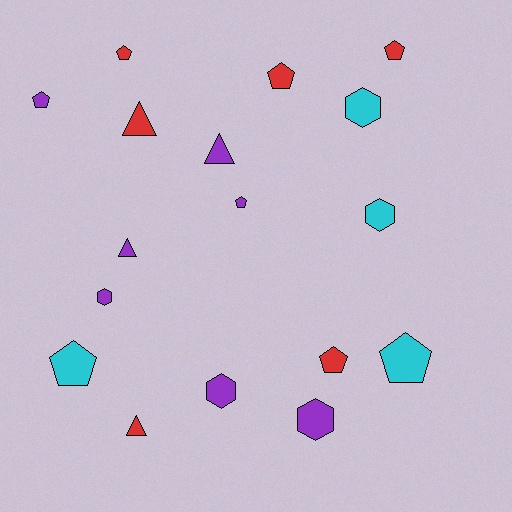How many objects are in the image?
There are 17 objects.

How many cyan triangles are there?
There are no cyan triangles.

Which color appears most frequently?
Purple, with 7 objects.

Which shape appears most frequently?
Pentagon, with 8 objects.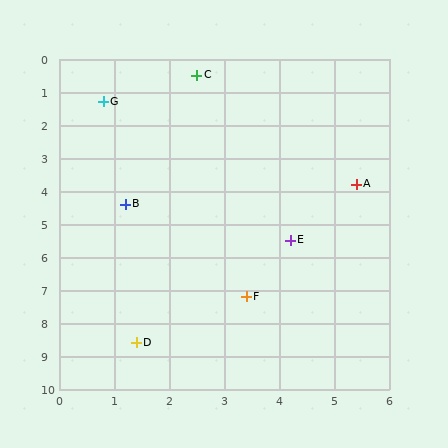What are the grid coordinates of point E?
Point E is at approximately (4.2, 5.5).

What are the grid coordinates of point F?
Point F is at approximately (3.4, 7.2).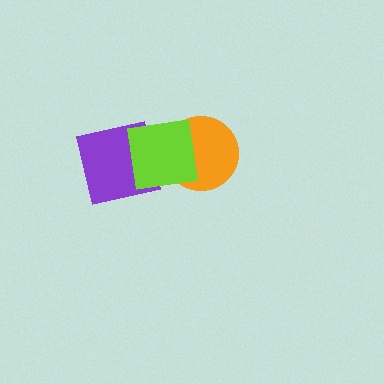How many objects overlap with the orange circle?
1 object overlaps with the orange circle.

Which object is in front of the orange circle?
The lime square is in front of the orange circle.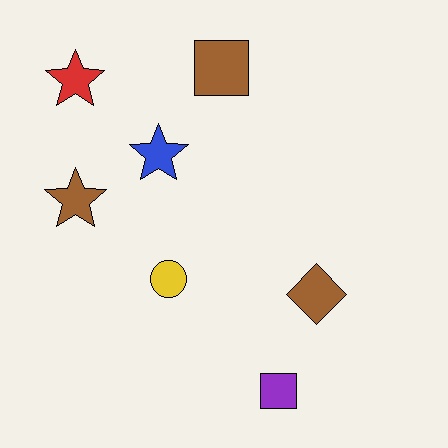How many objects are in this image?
There are 7 objects.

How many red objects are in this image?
There is 1 red object.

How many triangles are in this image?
There are no triangles.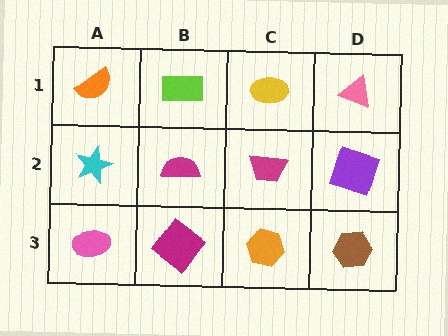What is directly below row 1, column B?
A magenta semicircle.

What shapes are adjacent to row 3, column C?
A magenta trapezoid (row 2, column C), a magenta diamond (row 3, column B), a brown hexagon (row 3, column D).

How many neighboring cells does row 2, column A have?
3.